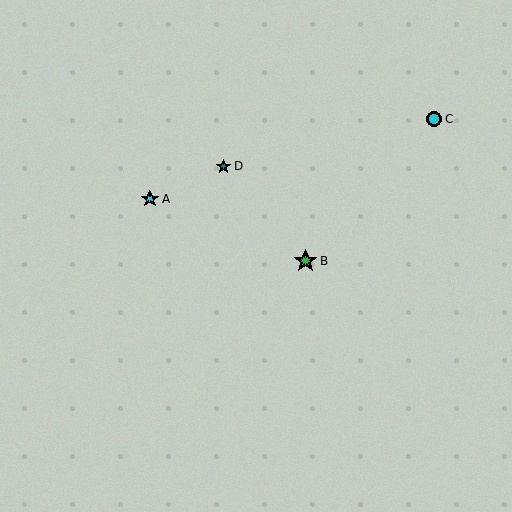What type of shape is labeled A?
Shape A is a cyan star.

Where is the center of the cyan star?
The center of the cyan star is at (150, 199).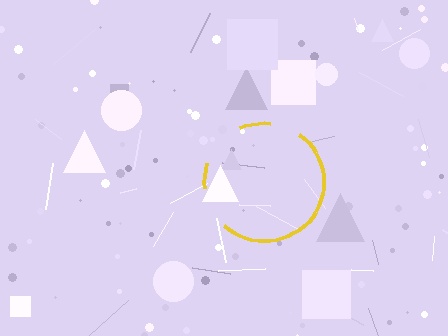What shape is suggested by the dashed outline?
The dashed outline suggests a circle.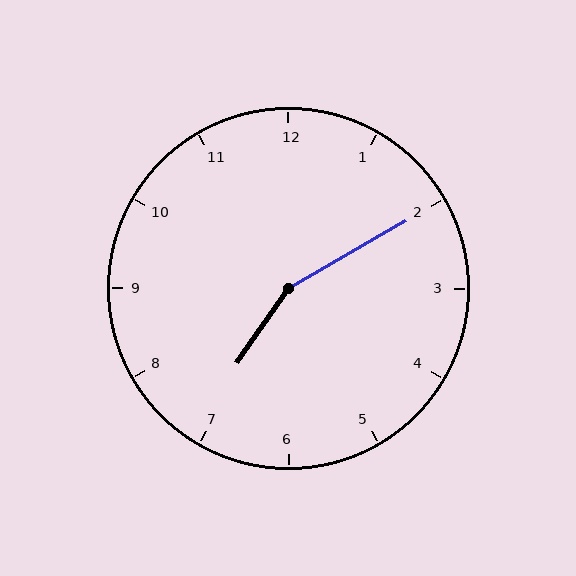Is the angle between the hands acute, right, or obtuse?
It is obtuse.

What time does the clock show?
7:10.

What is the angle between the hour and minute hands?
Approximately 155 degrees.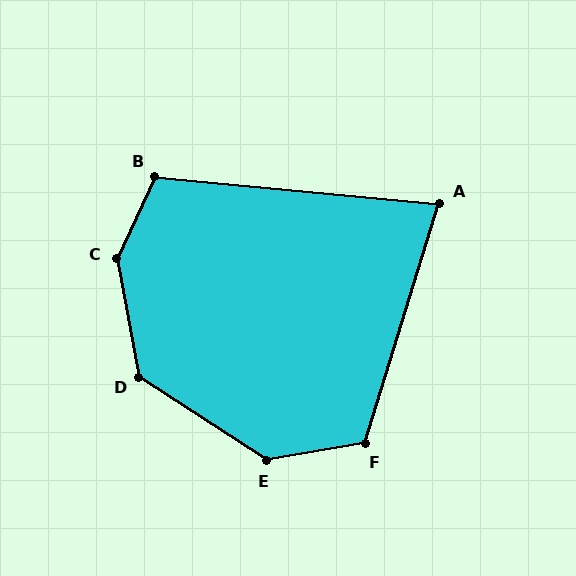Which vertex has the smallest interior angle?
A, at approximately 78 degrees.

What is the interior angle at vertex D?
Approximately 134 degrees (obtuse).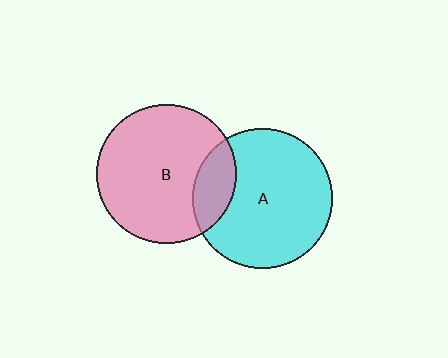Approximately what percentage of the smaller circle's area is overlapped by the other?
Approximately 20%.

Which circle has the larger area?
Circle B (pink).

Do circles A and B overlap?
Yes.